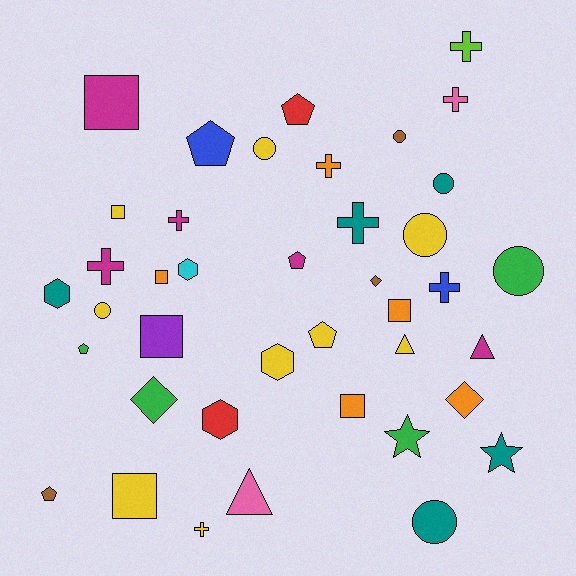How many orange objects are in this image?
There are 5 orange objects.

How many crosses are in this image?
There are 8 crosses.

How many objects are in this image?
There are 40 objects.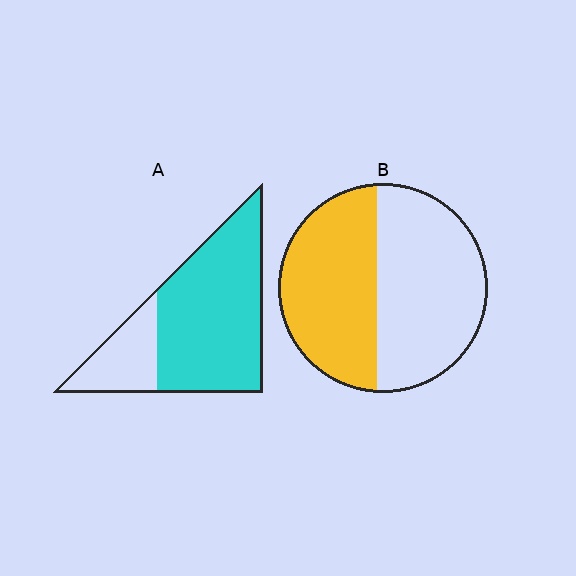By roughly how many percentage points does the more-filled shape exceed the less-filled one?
By roughly 30 percentage points (A over B).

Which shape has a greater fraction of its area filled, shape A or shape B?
Shape A.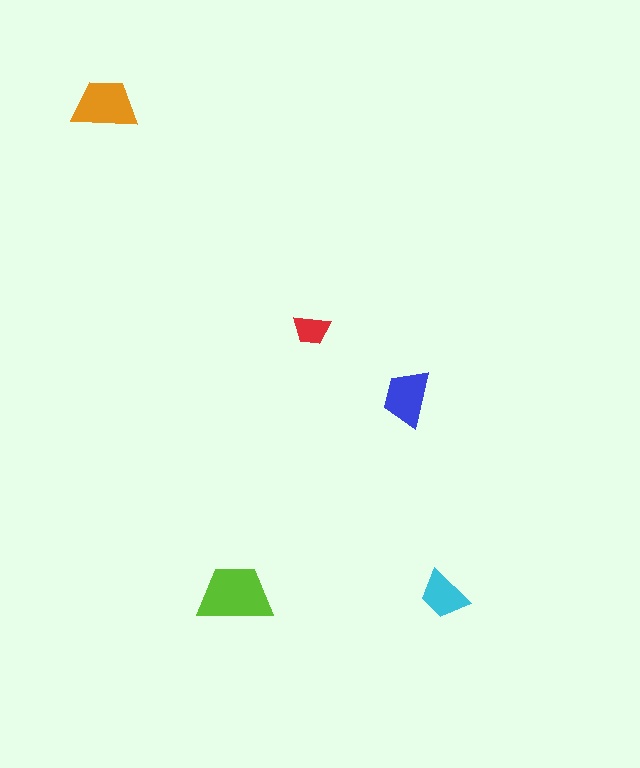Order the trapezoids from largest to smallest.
the lime one, the orange one, the blue one, the cyan one, the red one.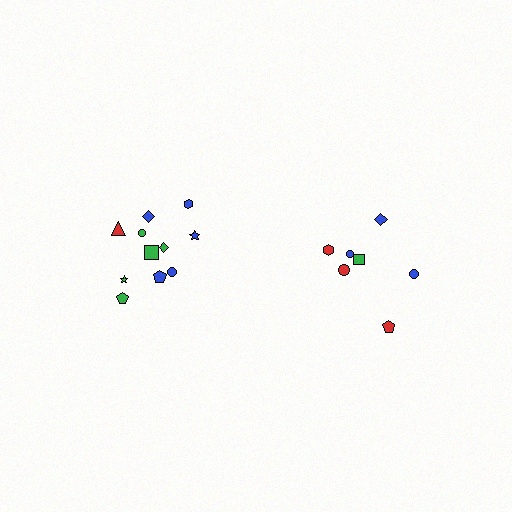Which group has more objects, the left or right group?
The left group.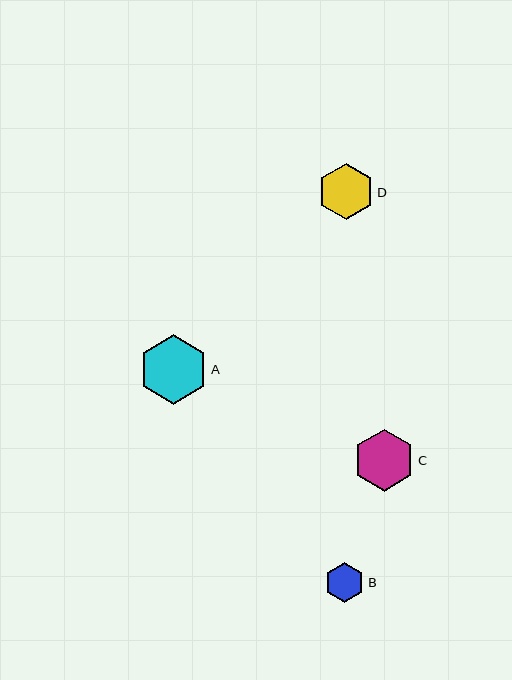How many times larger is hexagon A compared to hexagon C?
Hexagon A is approximately 1.1 times the size of hexagon C.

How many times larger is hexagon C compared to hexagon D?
Hexagon C is approximately 1.1 times the size of hexagon D.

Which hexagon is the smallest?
Hexagon B is the smallest with a size of approximately 40 pixels.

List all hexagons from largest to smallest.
From largest to smallest: A, C, D, B.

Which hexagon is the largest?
Hexagon A is the largest with a size of approximately 70 pixels.